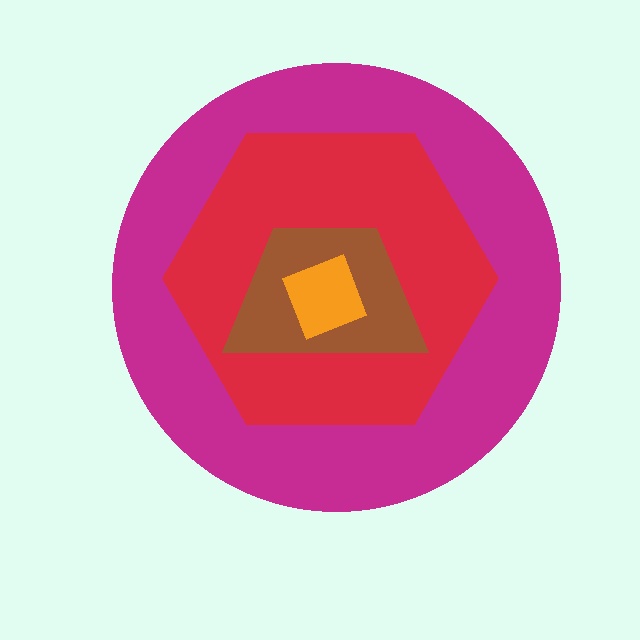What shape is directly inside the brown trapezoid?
The orange square.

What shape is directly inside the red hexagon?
The brown trapezoid.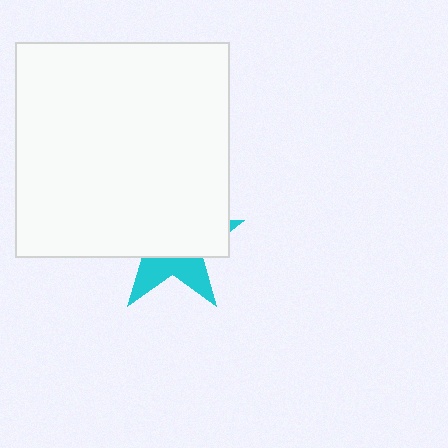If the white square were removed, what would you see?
You would see the complete cyan star.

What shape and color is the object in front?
The object in front is a white square.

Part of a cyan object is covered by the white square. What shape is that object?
It is a star.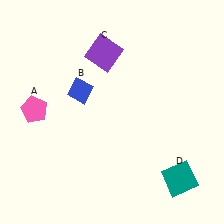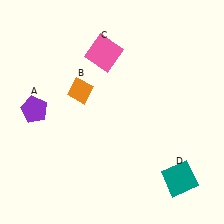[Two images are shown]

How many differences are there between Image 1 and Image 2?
There are 3 differences between the two images.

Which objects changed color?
A changed from pink to purple. B changed from blue to orange. C changed from purple to pink.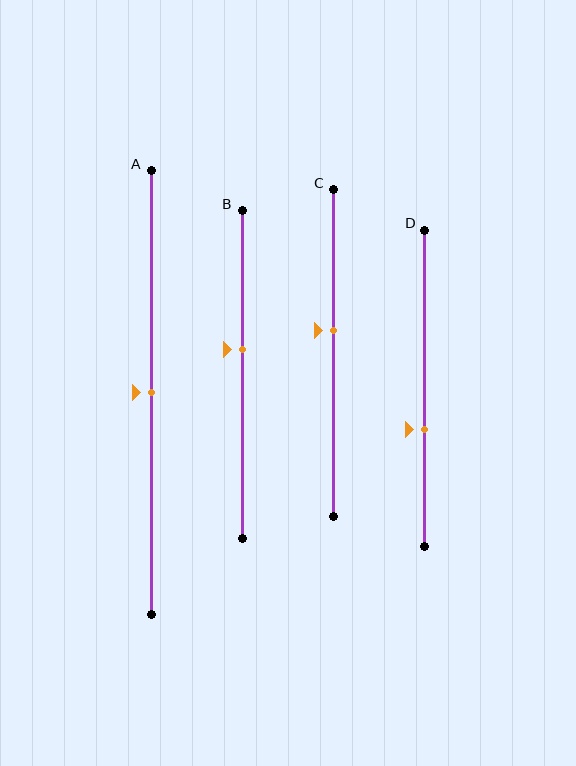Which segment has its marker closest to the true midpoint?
Segment A has its marker closest to the true midpoint.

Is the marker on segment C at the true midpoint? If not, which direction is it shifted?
No, the marker on segment C is shifted upward by about 7% of the segment length.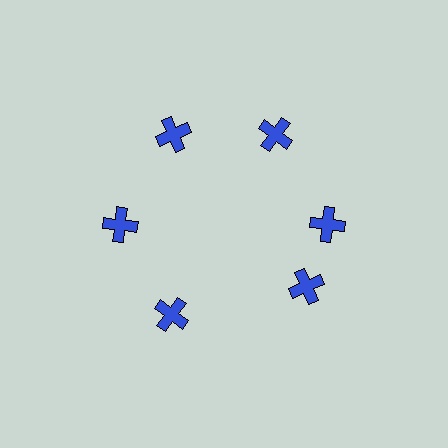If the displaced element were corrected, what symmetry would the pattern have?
It would have 6-fold rotational symmetry — the pattern would map onto itself every 60 degrees.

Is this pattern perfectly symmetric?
No. The 6 blue crosses are arranged in a ring, but one element near the 5 o'clock position is rotated out of alignment along the ring, breaking the 6-fold rotational symmetry.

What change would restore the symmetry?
The symmetry would be restored by rotating it back into even spacing with its neighbors so that all 6 crosses sit at equal angles and equal distance from the center.